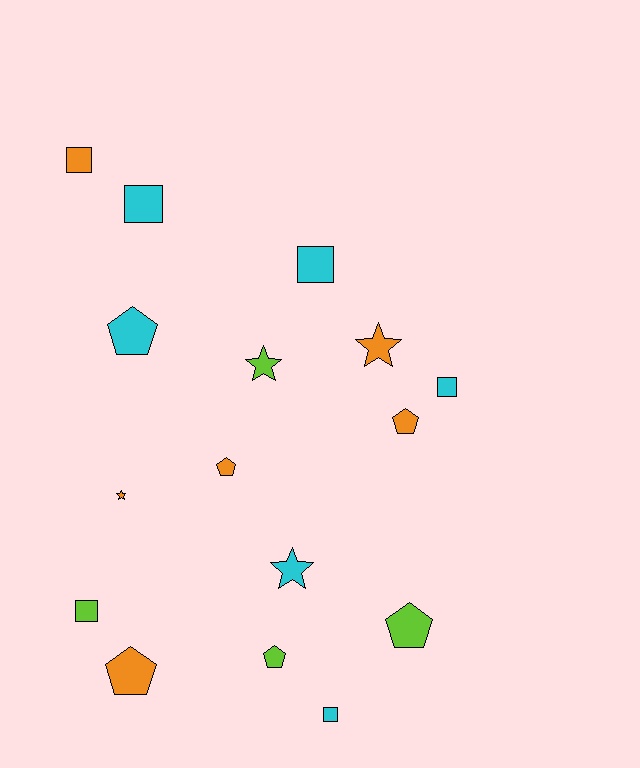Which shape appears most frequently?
Pentagon, with 6 objects.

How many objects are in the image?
There are 16 objects.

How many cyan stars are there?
There is 1 cyan star.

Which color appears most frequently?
Cyan, with 6 objects.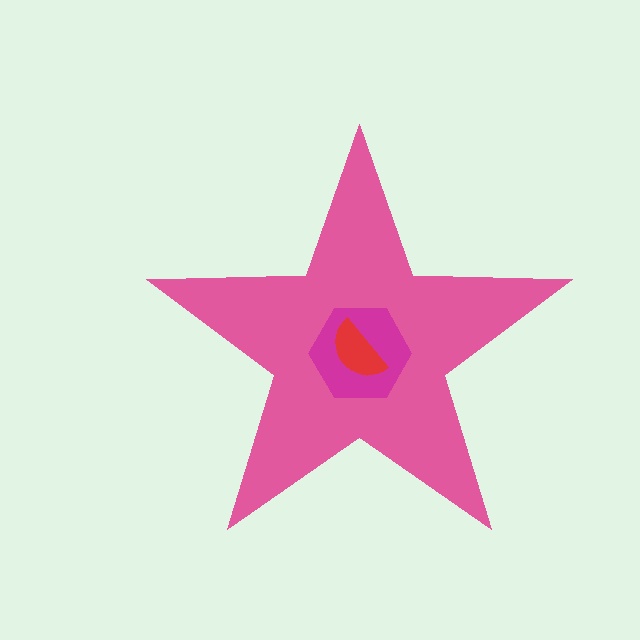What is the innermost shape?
The red semicircle.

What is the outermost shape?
The pink star.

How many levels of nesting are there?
3.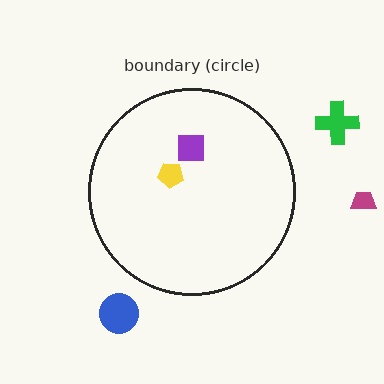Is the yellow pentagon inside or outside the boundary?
Inside.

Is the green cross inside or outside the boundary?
Outside.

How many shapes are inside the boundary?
2 inside, 3 outside.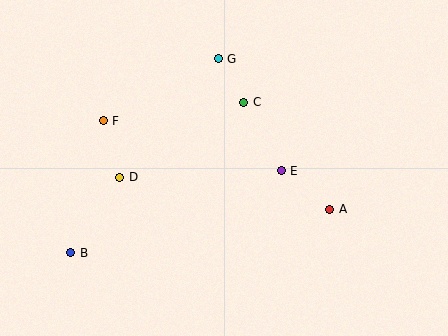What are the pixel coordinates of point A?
Point A is at (330, 209).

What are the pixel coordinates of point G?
Point G is at (218, 59).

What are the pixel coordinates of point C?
Point C is at (244, 102).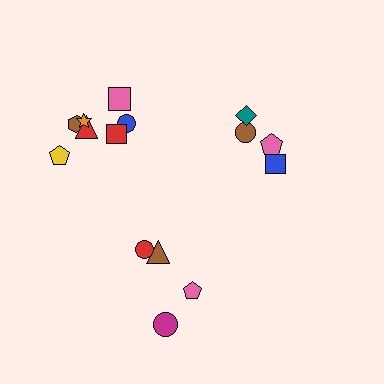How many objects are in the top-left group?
There are 7 objects.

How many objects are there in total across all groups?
There are 15 objects.